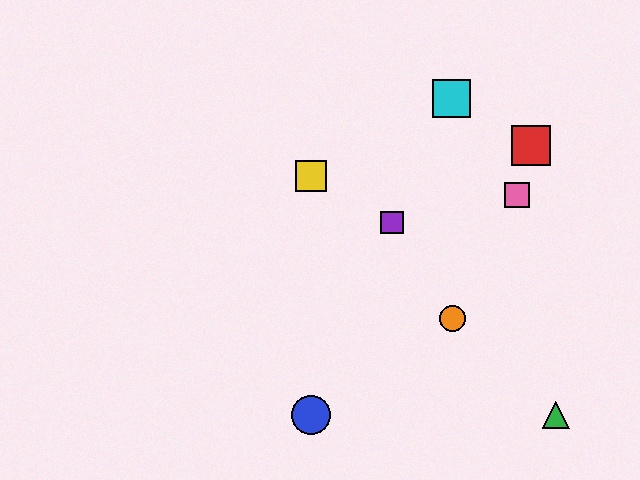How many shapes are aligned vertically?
2 shapes (the blue circle, the yellow square) are aligned vertically.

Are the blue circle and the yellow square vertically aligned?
Yes, both are at x≈311.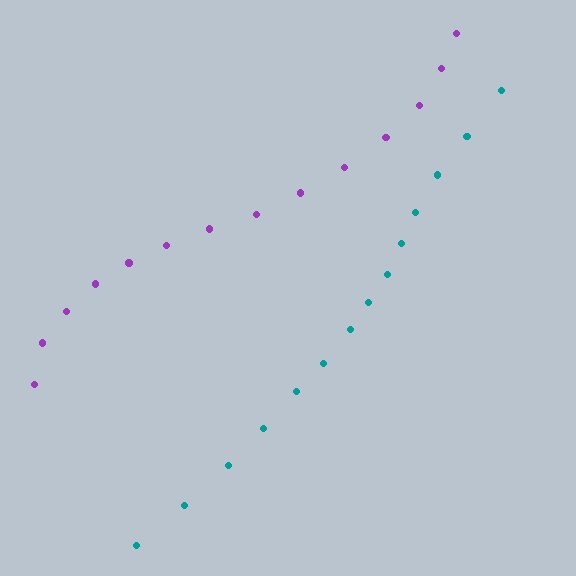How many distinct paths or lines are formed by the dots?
There are 2 distinct paths.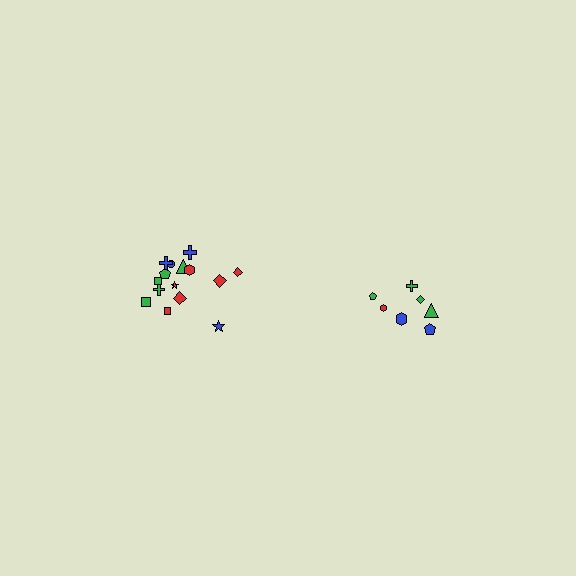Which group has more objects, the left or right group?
The left group.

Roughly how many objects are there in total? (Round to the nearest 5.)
Roughly 20 objects in total.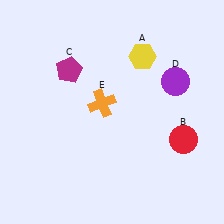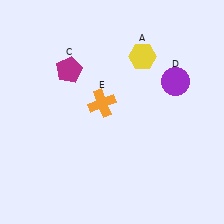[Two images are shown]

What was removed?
The red circle (B) was removed in Image 2.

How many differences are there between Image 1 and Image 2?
There is 1 difference between the two images.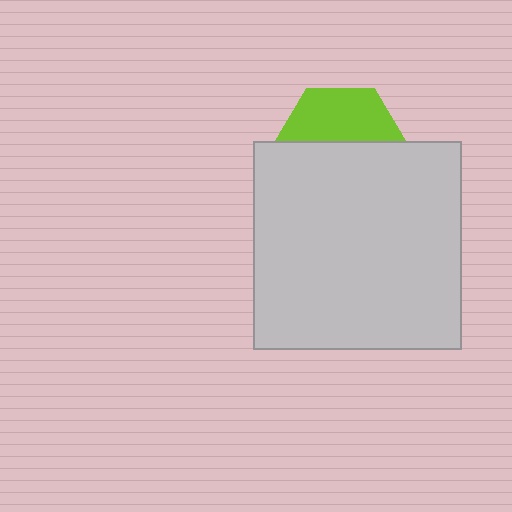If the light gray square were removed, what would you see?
You would see the complete lime hexagon.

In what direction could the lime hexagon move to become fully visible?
The lime hexagon could move up. That would shift it out from behind the light gray square entirely.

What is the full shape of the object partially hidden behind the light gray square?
The partially hidden object is a lime hexagon.